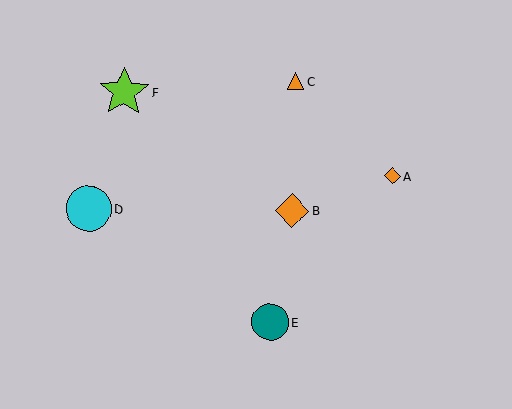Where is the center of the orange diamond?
The center of the orange diamond is at (292, 210).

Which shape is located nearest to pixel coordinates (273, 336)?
The teal circle (labeled E) at (270, 322) is nearest to that location.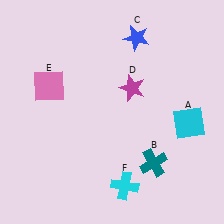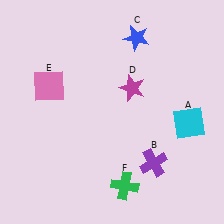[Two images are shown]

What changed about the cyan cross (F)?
In Image 1, F is cyan. In Image 2, it changed to green.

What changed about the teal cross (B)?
In Image 1, B is teal. In Image 2, it changed to purple.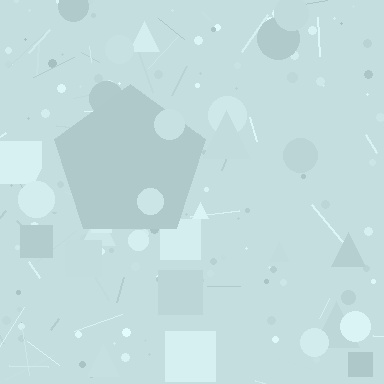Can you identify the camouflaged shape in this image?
The camouflaged shape is a pentagon.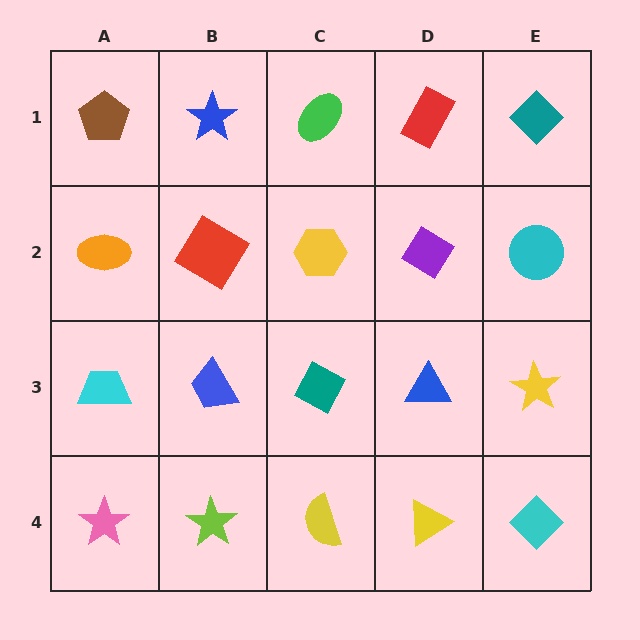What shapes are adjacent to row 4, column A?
A cyan trapezoid (row 3, column A), a lime star (row 4, column B).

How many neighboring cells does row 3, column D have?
4.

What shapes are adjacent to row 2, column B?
A blue star (row 1, column B), a blue trapezoid (row 3, column B), an orange ellipse (row 2, column A), a yellow hexagon (row 2, column C).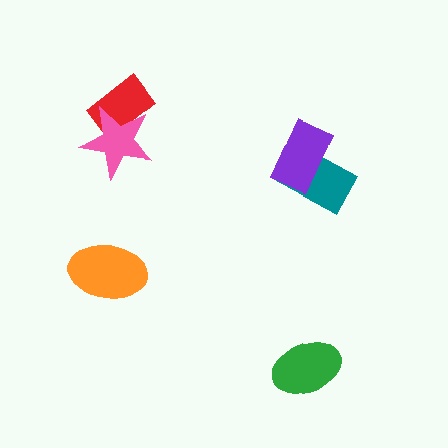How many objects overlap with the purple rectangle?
1 object overlaps with the purple rectangle.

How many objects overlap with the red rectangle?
1 object overlaps with the red rectangle.